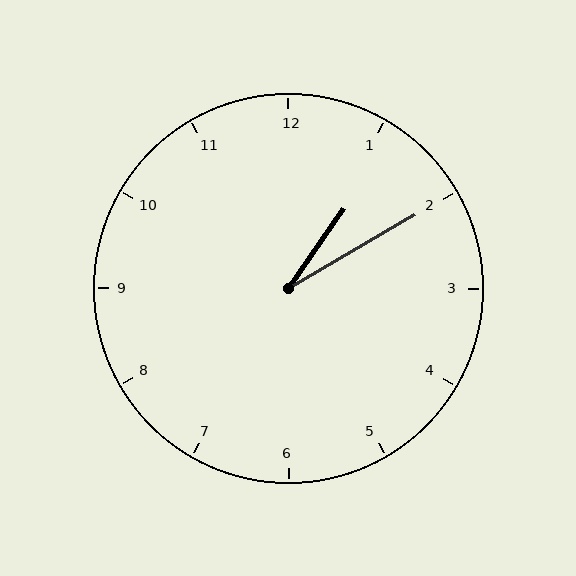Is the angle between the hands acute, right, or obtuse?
It is acute.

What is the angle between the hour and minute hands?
Approximately 25 degrees.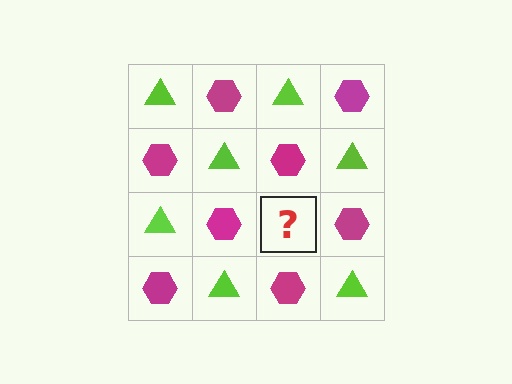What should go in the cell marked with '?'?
The missing cell should contain a lime triangle.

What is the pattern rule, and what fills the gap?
The rule is that it alternates lime triangle and magenta hexagon in a checkerboard pattern. The gap should be filled with a lime triangle.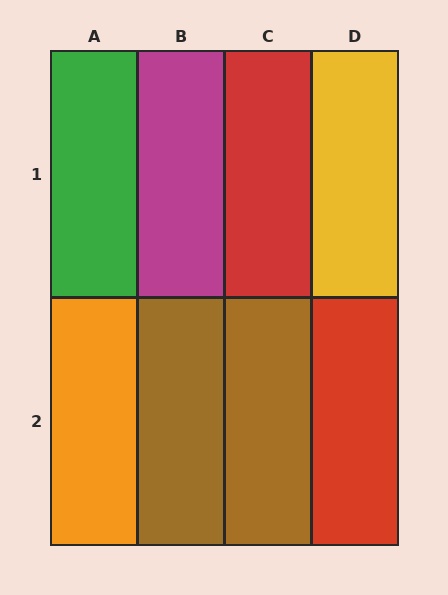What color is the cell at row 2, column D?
Red.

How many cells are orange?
1 cell is orange.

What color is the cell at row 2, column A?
Orange.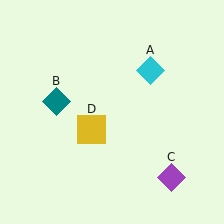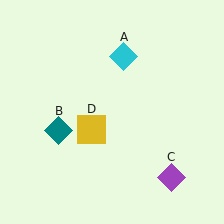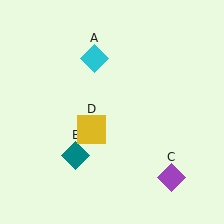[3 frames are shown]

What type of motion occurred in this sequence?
The cyan diamond (object A), teal diamond (object B) rotated counterclockwise around the center of the scene.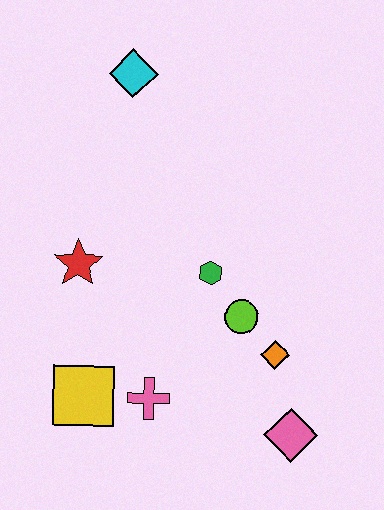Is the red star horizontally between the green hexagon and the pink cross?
No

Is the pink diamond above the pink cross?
No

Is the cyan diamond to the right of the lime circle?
No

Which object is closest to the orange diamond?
The lime circle is closest to the orange diamond.